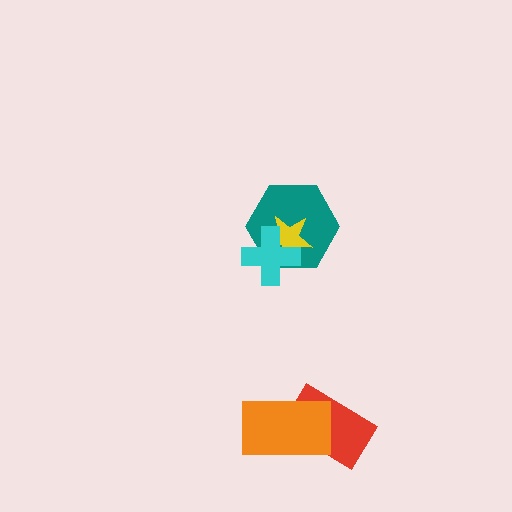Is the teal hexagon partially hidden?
Yes, it is partially covered by another shape.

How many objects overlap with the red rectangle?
1 object overlaps with the red rectangle.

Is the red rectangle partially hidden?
Yes, it is partially covered by another shape.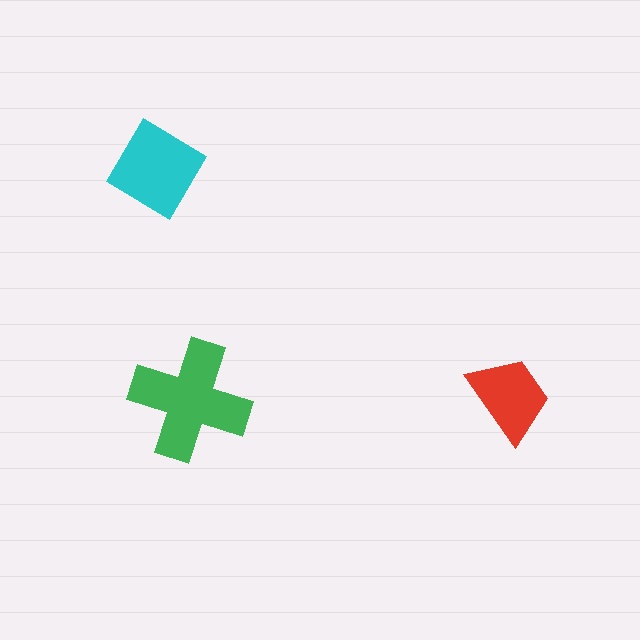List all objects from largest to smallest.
The green cross, the cyan diamond, the red trapezoid.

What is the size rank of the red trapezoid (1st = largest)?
3rd.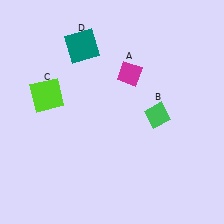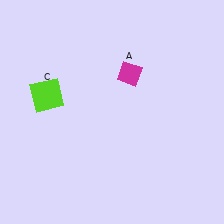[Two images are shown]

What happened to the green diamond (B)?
The green diamond (B) was removed in Image 2. It was in the bottom-right area of Image 1.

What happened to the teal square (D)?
The teal square (D) was removed in Image 2. It was in the top-left area of Image 1.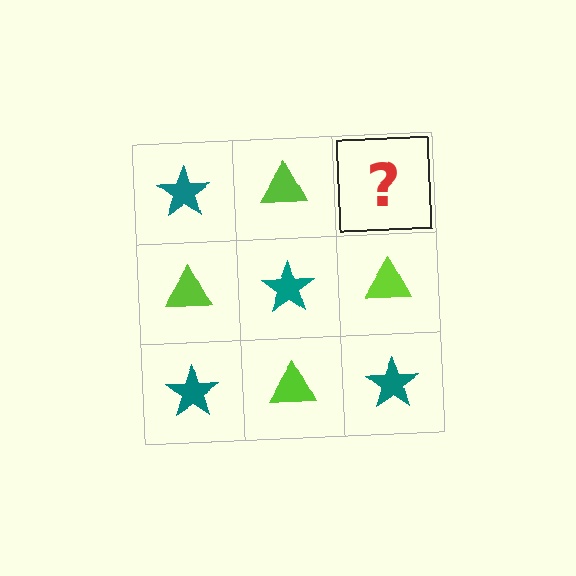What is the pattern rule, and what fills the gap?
The rule is that it alternates teal star and lime triangle in a checkerboard pattern. The gap should be filled with a teal star.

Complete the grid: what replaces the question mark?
The question mark should be replaced with a teal star.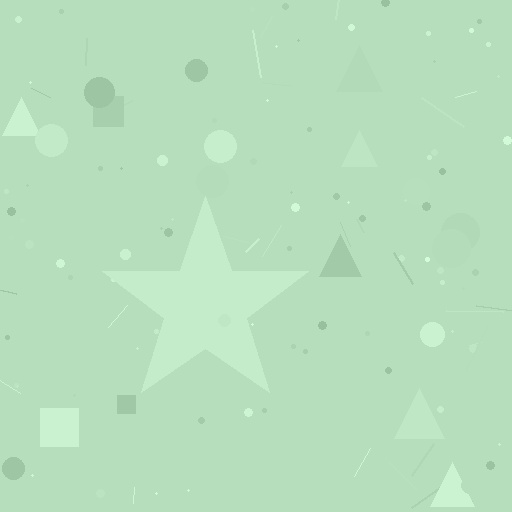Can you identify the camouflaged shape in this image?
The camouflaged shape is a star.